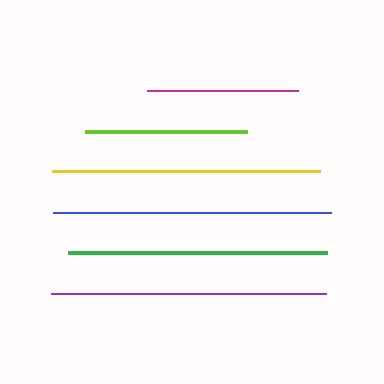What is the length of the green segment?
The green segment is approximately 259 pixels long.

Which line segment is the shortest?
The magenta line is the shortest at approximately 151 pixels.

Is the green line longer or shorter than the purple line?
The purple line is longer than the green line.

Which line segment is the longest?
The blue line is the longest at approximately 278 pixels.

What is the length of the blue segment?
The blue segment is approximately 278 pixels long.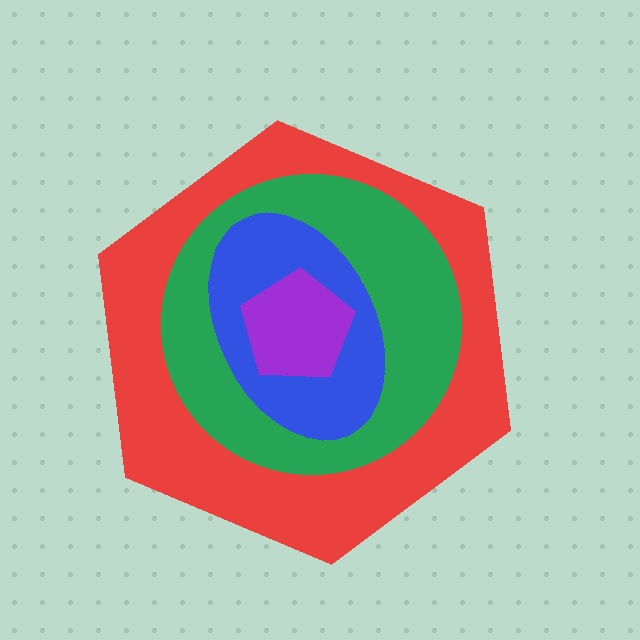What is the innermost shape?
The purple pentagon.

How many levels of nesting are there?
4.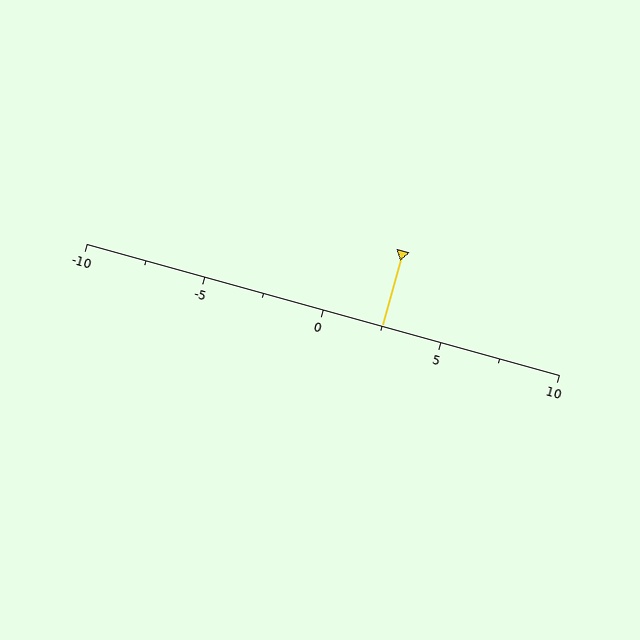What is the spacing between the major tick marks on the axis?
The major ticks are spaced 5 apart.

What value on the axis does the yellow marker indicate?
The marker indicates approximately 2.5.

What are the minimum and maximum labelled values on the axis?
The axis runs from -10 to 10.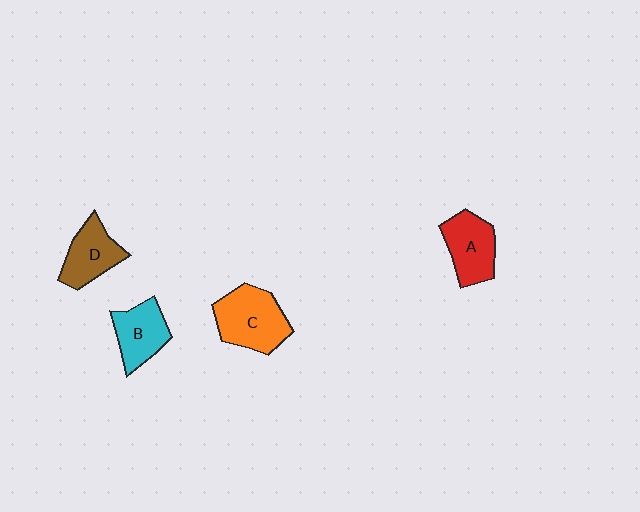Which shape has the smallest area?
Shape D (brown).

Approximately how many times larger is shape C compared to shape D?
Approximately 1.4 times.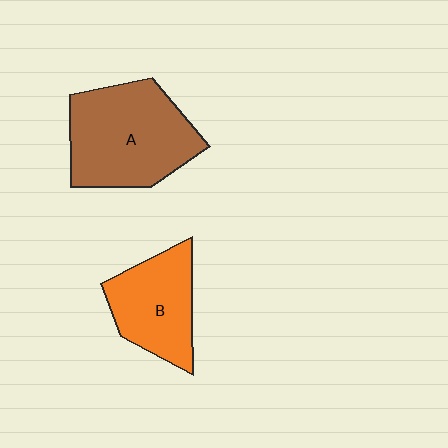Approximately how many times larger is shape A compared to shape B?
Approximately 1.5 times.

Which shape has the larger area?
Shape A (brown).